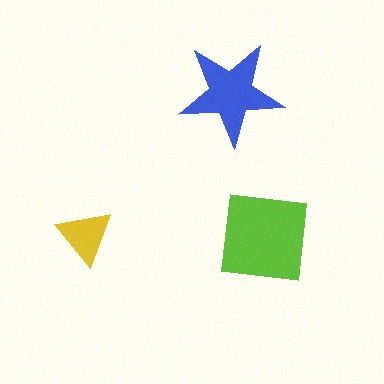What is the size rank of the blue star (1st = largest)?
2nd.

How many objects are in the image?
There are 3 objects in the image.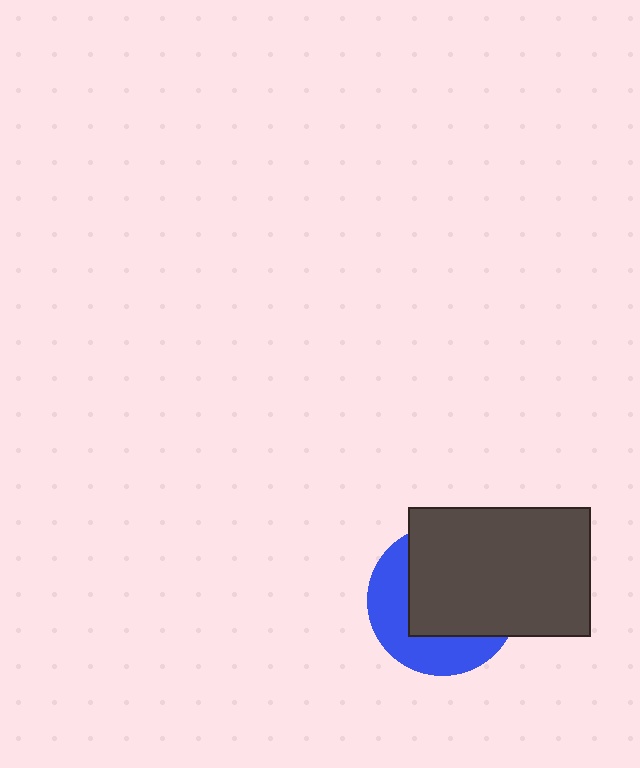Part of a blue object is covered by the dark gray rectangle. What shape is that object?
It is a circle.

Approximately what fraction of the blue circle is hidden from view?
Roughly 61% of the blue circle is hidden behind the dark gray rectangle.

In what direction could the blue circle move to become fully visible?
The blue circle could move toward the lower-left. That would shift it out from behind the dark gray rectangle entirely.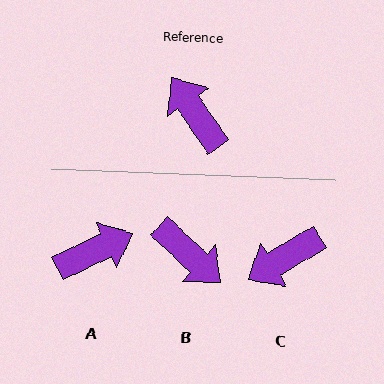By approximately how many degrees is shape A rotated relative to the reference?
Approximately 99 degrees clockwise.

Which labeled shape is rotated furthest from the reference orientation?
B, about 167 degrees away.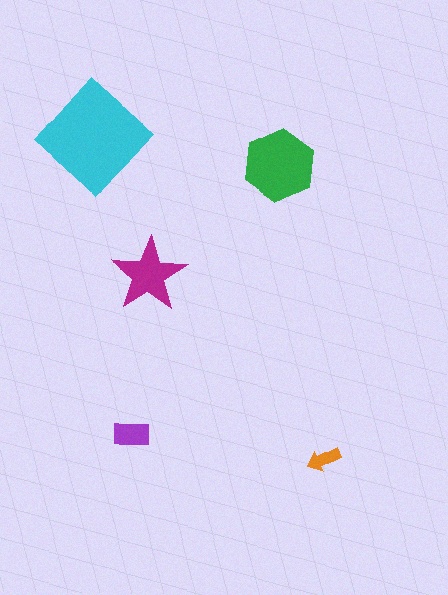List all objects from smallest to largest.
The orange arrow, the purple rectangle, the magenta star, the green hexagon, the cyan diamond.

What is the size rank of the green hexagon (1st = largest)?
2nd.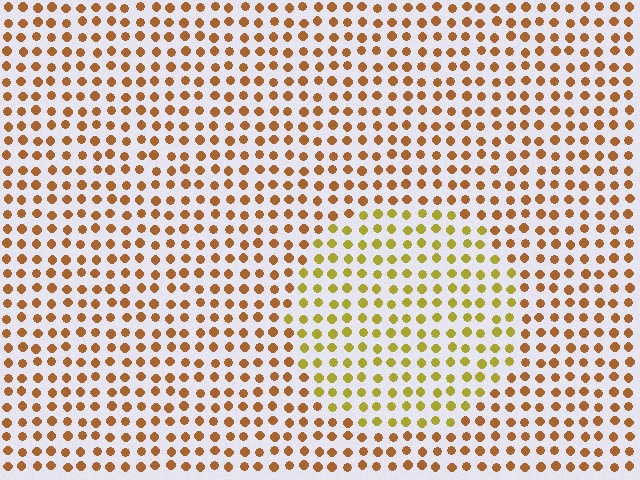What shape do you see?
I see a circle.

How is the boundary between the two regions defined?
The boundary is defined purely by a slight shift in hue (about 33 degrees). Spacing, size, and orientation are identical on both sides.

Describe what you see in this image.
The image is filled with small brown elements in a uniform arrangement. A circle-shaped region is visible where the elements are tinted to a slightly different hue, forming a subtle color boundary.